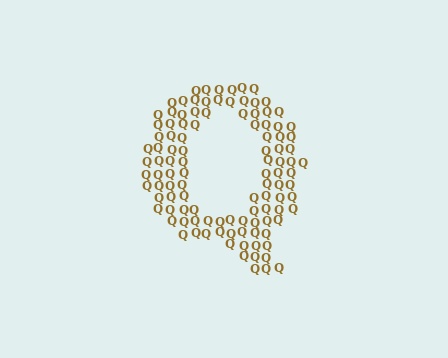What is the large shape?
The large shape is the letter Q.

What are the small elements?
The small elements are letter Q's.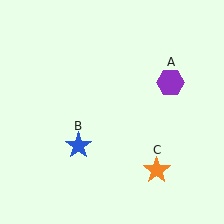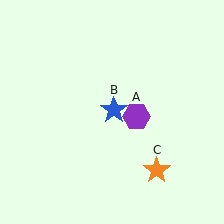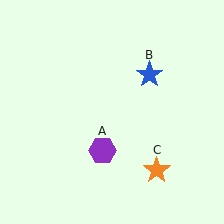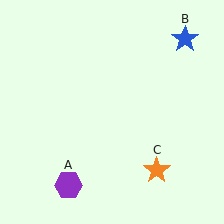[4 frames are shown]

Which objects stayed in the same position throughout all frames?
Orange star (object C) remained stationary.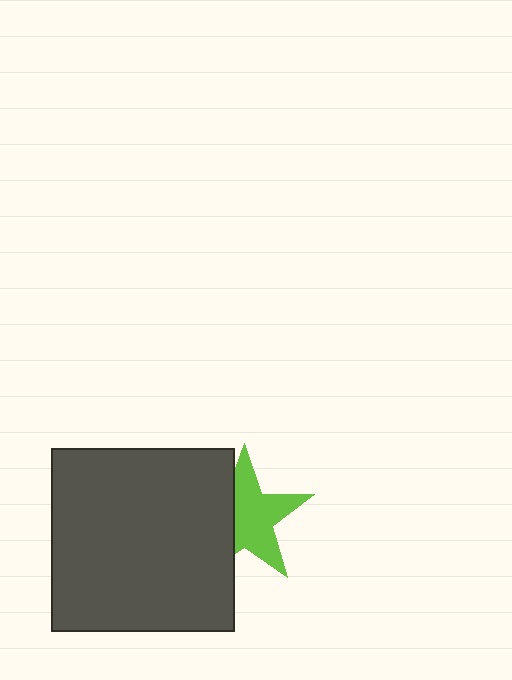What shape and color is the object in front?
The object in front is a dark gray square.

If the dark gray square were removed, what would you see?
You would see the complete lime star.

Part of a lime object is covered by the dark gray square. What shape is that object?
It is a star.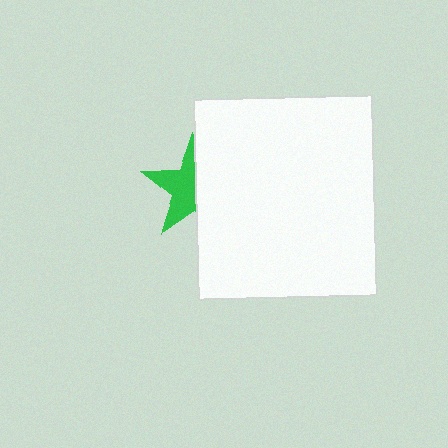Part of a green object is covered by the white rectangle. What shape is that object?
It is a star.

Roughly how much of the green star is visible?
About half of it is visible (roughly 51%).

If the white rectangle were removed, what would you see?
You would see the complete green star.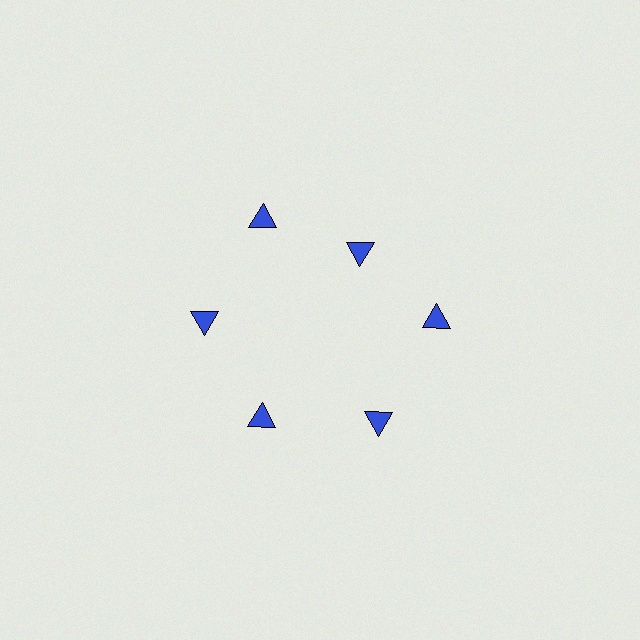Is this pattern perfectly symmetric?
No. The 6 blue triangles are arranged in a ring, but one element near the 1 o'clock position is pulled inward toward the center, breaking the 6-fold rotational symmetry.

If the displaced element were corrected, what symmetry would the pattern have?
It would have 6-fold rotational symmetry — the pattern would map onto itself every 60 degrees.